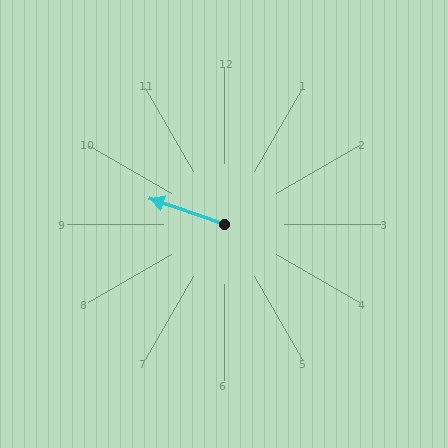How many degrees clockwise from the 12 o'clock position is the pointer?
Approximately 289 degrees.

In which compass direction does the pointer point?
West.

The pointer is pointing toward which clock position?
Roughly 10 o'clock.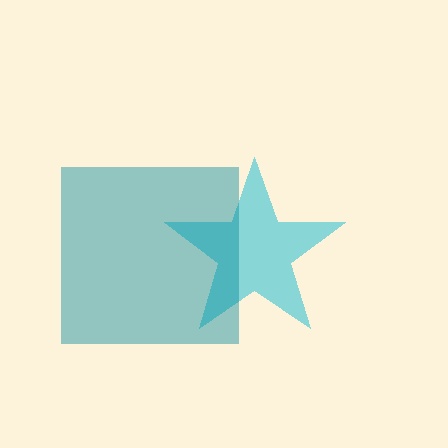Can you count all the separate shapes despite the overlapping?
Yes, there are 2 separate shapes.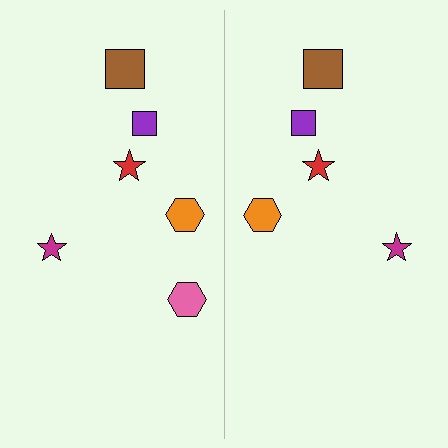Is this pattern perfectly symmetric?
No, the pattern is not perfectly symmetric. A pink hexagon is missing from the right side.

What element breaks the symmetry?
A pink hexagon is missing from the right side.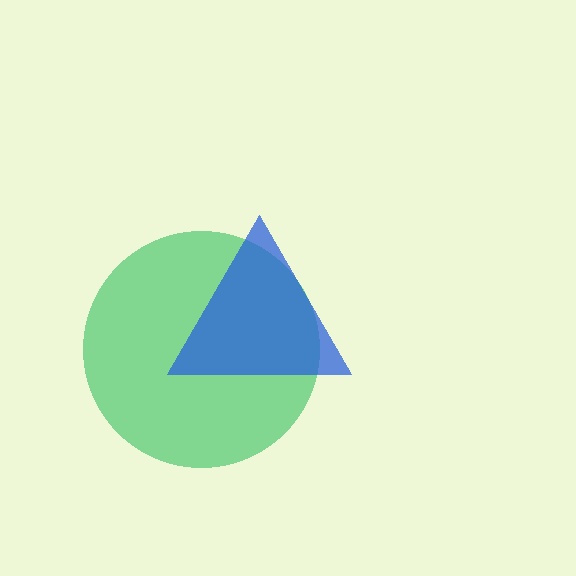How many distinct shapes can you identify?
There are 2 distinct shapes: a green circle, a blue triangle.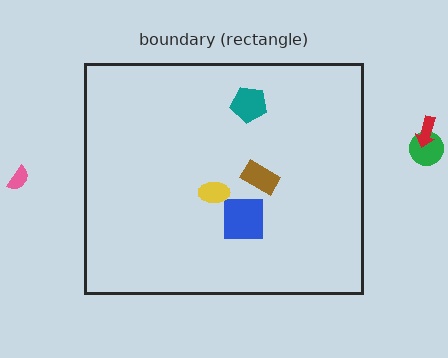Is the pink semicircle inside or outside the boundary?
Outside.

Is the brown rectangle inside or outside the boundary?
Inside.